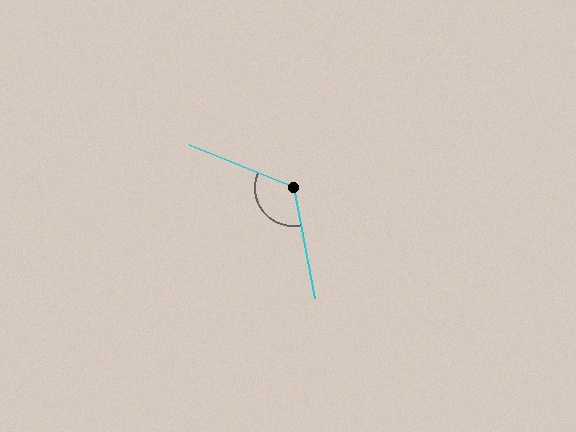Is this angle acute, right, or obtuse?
It is obtuse.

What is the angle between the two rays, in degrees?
Approximately 123 degrees.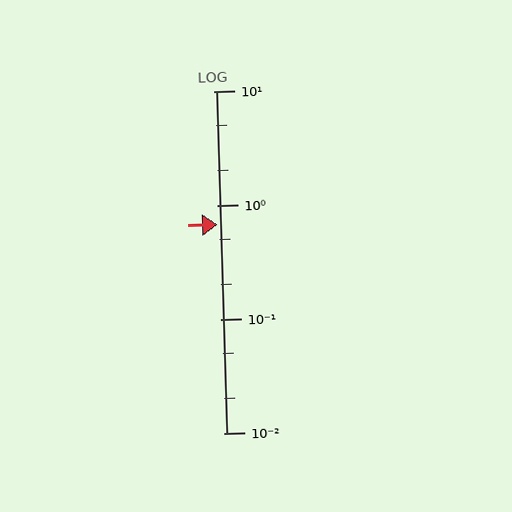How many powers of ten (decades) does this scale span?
The scale spans 3 decades, from 0.01 to 10.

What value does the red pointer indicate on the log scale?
The pointer indicates approximately 0.67.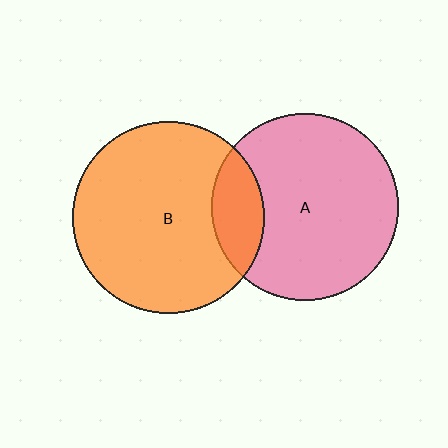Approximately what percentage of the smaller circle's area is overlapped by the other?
Approximately 15%.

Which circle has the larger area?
Circle B (orange).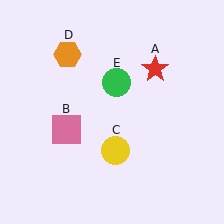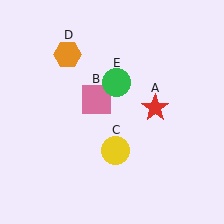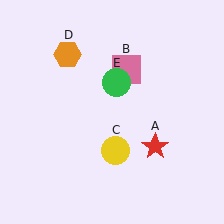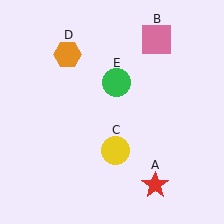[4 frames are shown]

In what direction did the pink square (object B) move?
The pink square (object B) moved up and to the right.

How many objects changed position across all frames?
2 objects changed position: red star (object A), pink square (object B).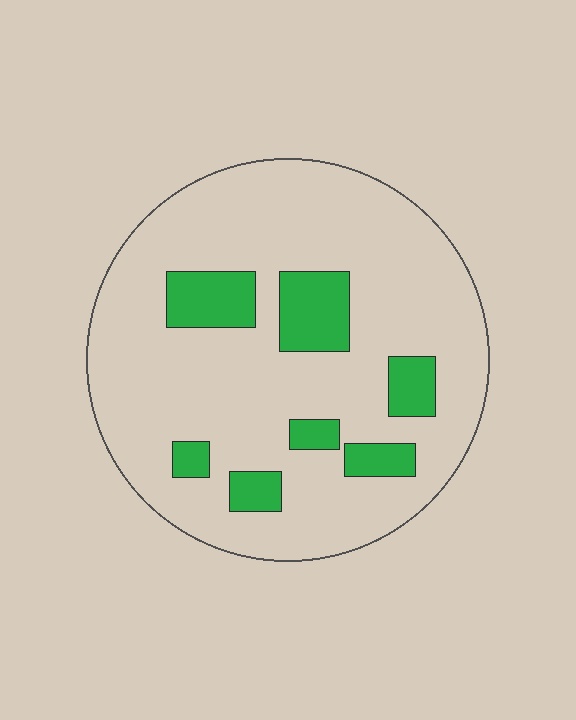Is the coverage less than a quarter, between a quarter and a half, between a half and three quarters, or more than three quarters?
Less than a quarter.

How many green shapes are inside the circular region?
7.